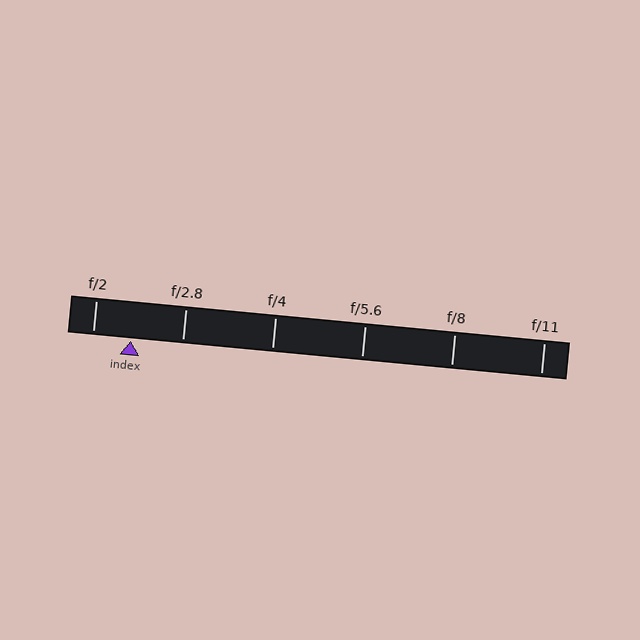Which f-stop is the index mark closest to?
The index mark is closest to f/2.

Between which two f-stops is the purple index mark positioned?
The index mark is between f/2 and f/2.8.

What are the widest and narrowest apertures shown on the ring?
The widest aperture shown is f/2 and the narrowest is f/11.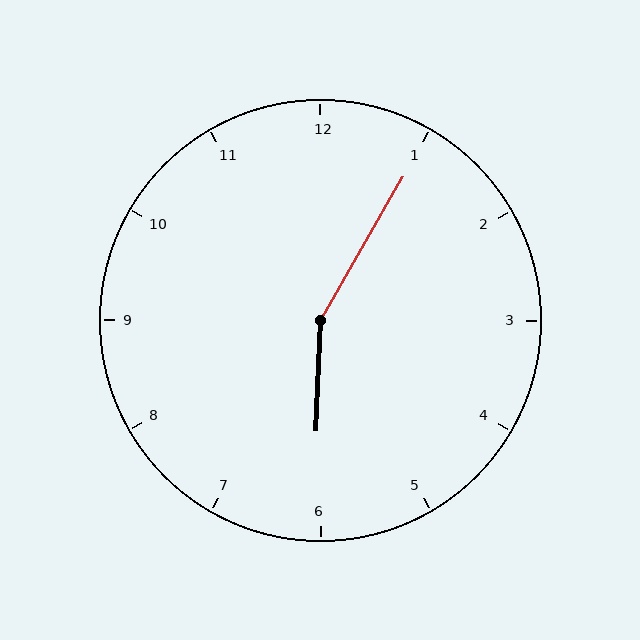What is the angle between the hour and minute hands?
Approximately 152 degrees.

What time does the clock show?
6:05.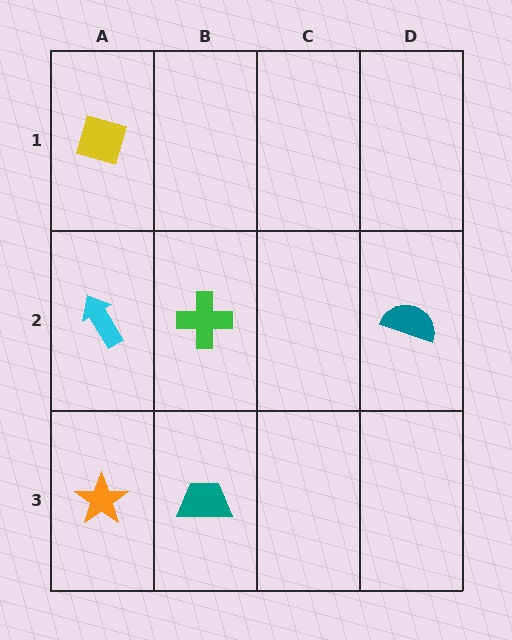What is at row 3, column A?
An orange star.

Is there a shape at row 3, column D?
No, that cell is empty.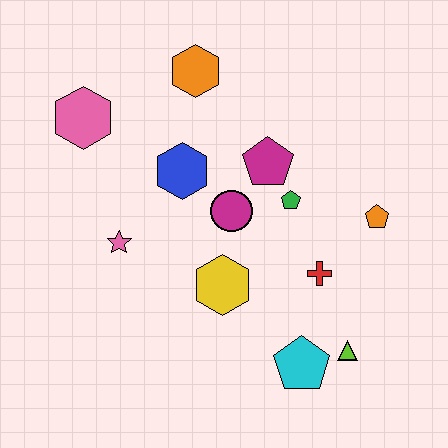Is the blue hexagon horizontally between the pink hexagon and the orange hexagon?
Yes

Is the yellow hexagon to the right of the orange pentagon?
No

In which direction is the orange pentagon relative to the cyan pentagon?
The orange pentagon is above the cyan pentagon.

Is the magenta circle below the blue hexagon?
Yes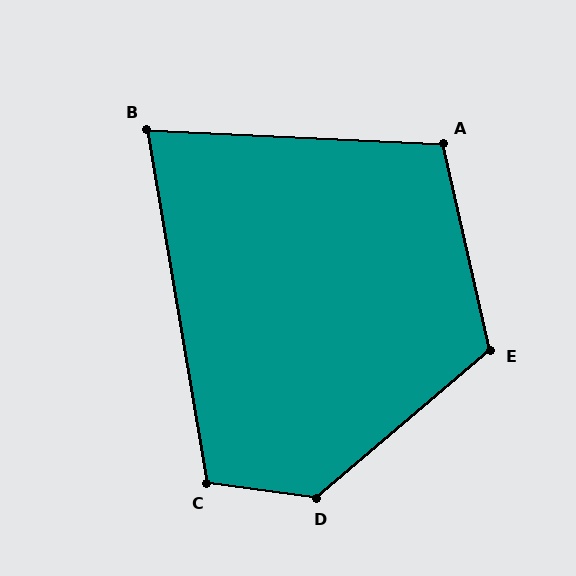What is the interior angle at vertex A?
Approximately 106 degrees (obtuse).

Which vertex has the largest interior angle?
D, at approximately 132 degrees.